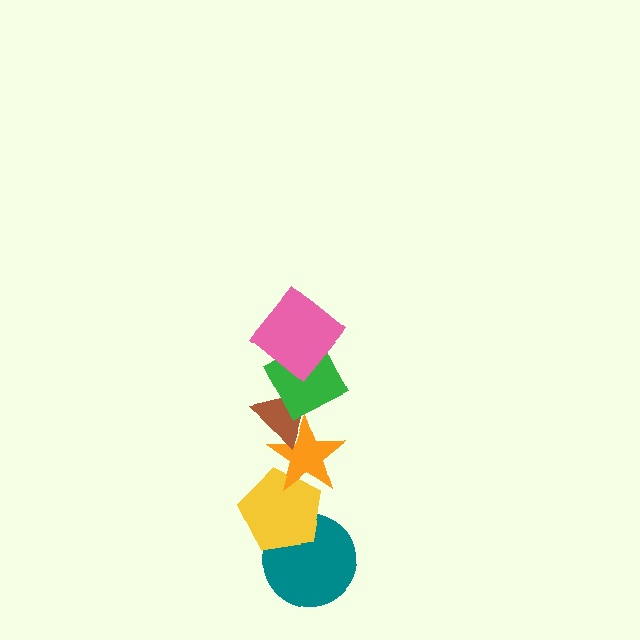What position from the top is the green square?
The green square is 2nd from the top.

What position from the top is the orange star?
The orange star is 4th from the top.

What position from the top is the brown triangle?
The brown triangle is 3rd from the top.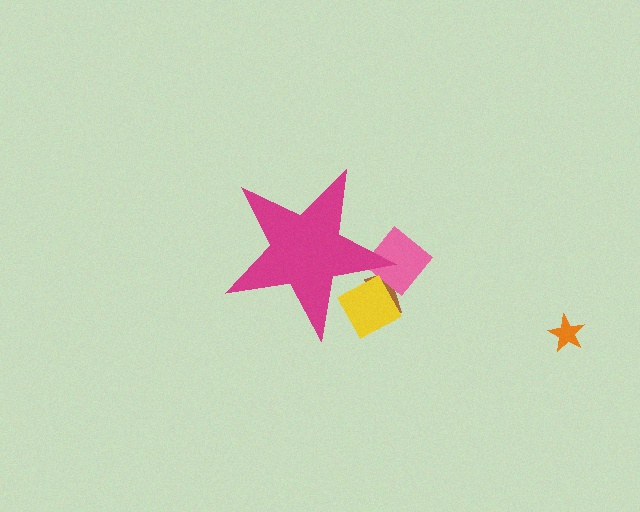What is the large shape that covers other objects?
A magenta star.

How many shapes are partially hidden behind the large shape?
3 shapes are partially hidden.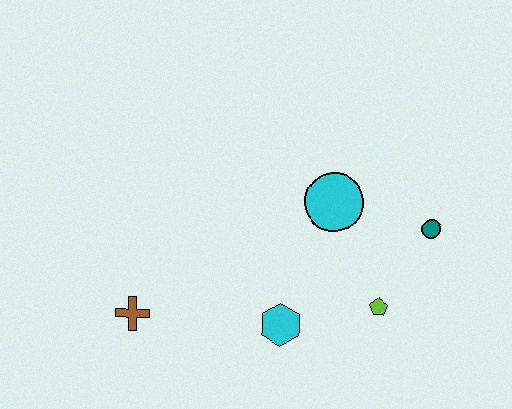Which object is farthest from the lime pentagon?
The brown cross is farthest from the lime pentagon.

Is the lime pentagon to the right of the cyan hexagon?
Yes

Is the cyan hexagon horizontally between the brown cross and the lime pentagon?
Yes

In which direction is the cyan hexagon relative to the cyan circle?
The cyan hexagon is below the cyan circle.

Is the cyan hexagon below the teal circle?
Yes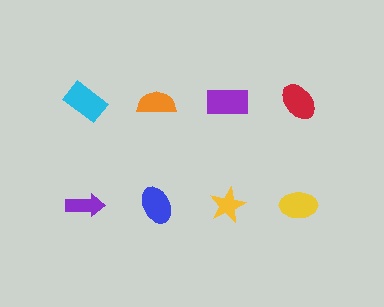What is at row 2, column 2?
A blue ellipse.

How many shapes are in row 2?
4 shapes.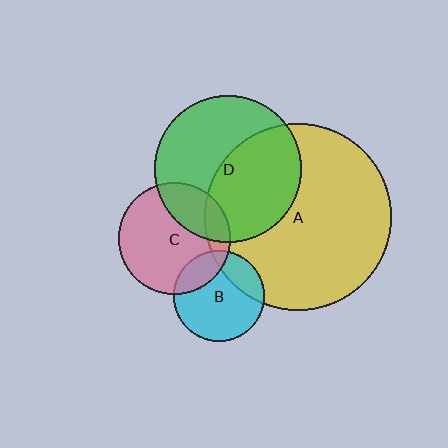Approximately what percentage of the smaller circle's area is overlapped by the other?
Approximately 50%.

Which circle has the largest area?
Circle A (yellow).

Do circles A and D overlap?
Yes.